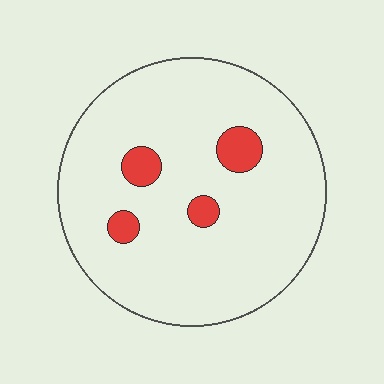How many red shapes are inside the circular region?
4.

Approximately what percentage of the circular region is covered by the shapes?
Approximately 10%.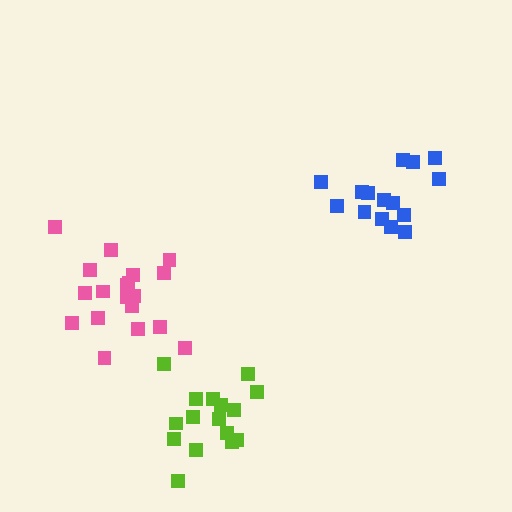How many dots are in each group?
Group 1: 16 dots, Group 2: 15 dots, Group 3: 19 dots (50 total).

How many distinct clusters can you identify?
There are 3 distinct clusters.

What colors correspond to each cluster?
The clusters are colored: lime, blue, pink.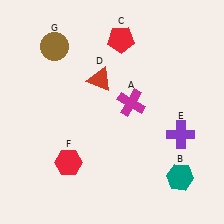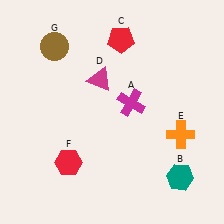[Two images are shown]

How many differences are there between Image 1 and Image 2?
There are 2 differences between the two images.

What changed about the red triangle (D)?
In Image 1, D is red. In Image 2, it changed to magenta.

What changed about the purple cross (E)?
In Image 1, E is purple. In Image 2, it changed to orange.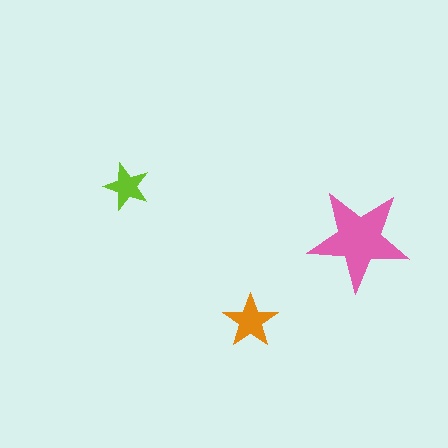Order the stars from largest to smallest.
the pink one, the orange one, the lime one.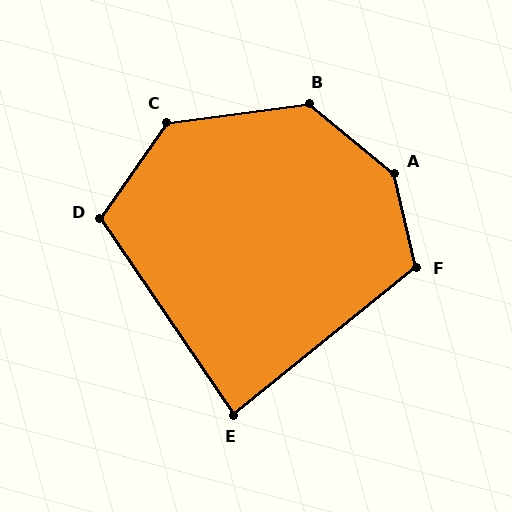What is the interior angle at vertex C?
Approximately 132 degrees (obtuse).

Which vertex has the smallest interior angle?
E, at approximately 85 degrees.